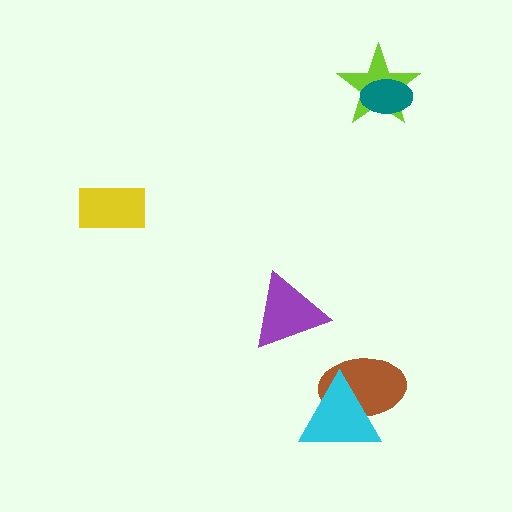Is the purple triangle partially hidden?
No, no other shape covers it.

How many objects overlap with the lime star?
1 object overlaps with the lime star.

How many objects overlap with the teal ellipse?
1 object overlaps with the teal ellipse.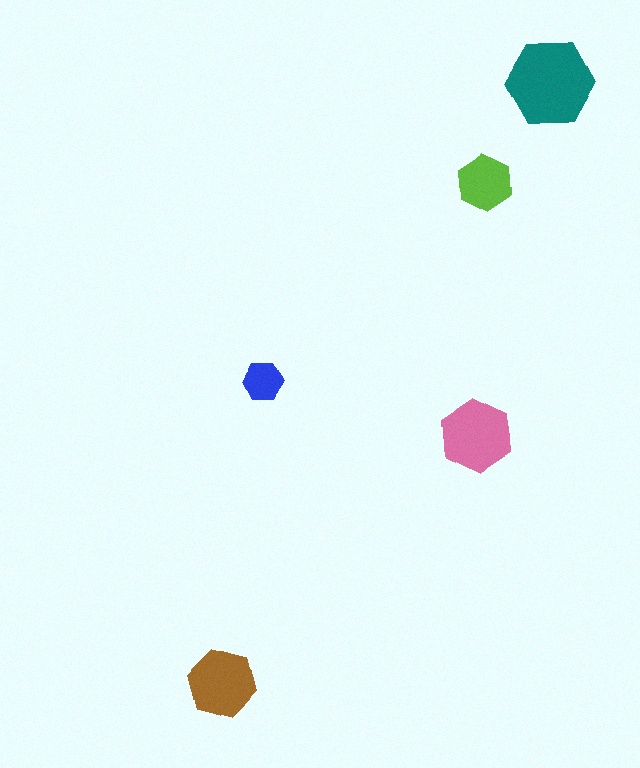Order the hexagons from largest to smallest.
the teal one, the pink one, the brown one, the lime one, the blue one.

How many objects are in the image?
There are 5 objects in the image.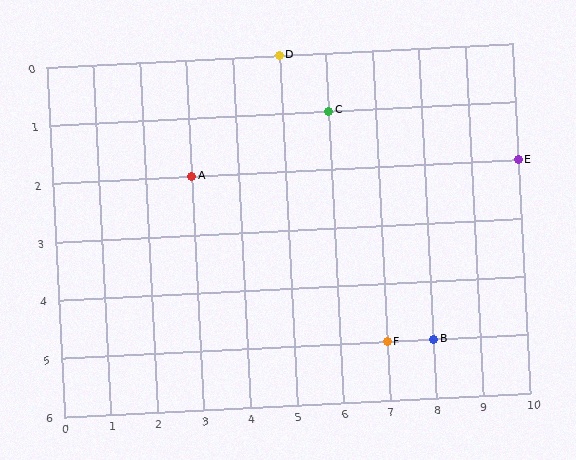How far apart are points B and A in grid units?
Points B and A are 5 columns and 3 rows apart (about 5.8 grid units diagonally).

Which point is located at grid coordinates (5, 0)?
Point D is at (5, 0).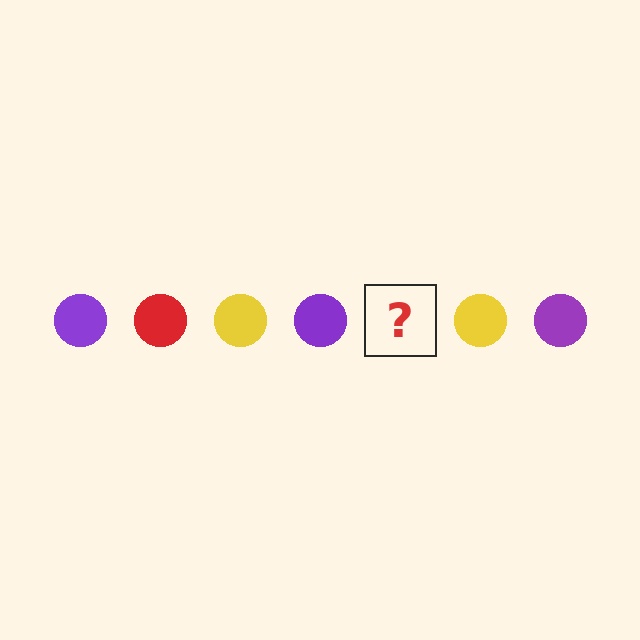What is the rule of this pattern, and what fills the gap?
The rule is that the pattern cycles through purple, red, yellow circles. The gap should be filled with a red circle.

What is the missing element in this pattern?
The missing element is a red circle.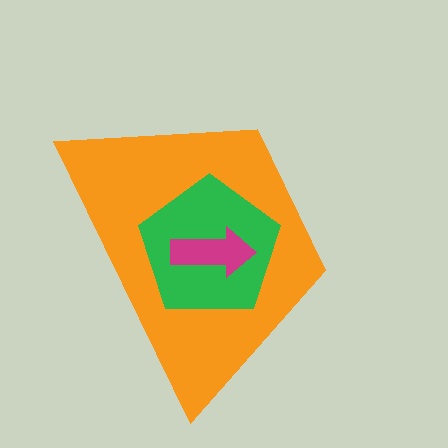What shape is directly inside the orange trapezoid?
The green pentagon.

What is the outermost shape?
The orange trapezoid.